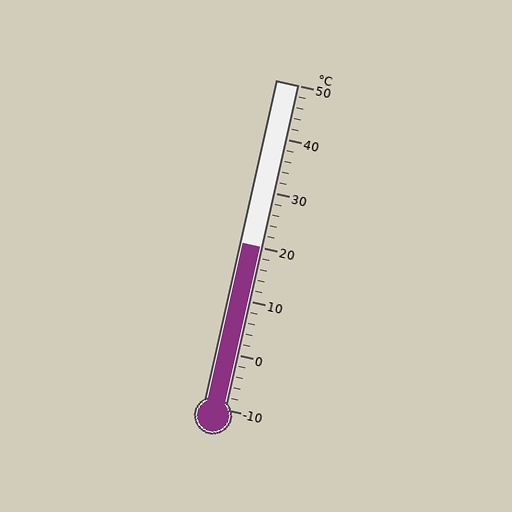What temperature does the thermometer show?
The thermometer shows approximately 20°C.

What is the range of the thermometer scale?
The thermometer scale ranges from -10°C to 50°C.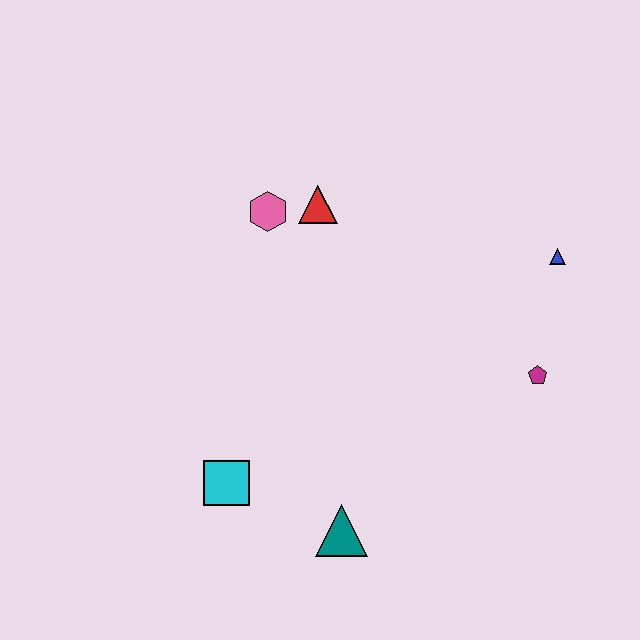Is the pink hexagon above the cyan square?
Yes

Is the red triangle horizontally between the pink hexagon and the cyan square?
No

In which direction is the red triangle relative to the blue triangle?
The red triangle is to the left of the blue triangle.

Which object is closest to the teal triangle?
The cyan square is closest to the teal triangle.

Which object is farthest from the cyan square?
The blue triangle is farthest from the cyan square.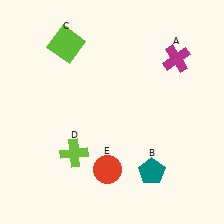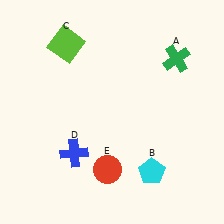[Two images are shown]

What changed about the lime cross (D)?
In Image 1, D is lime. In Image 2, it changed to blue.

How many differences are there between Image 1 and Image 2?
There are 3 differences between the two images.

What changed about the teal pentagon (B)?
In Image 1, B is teal. In Image 2, it changed to cyan.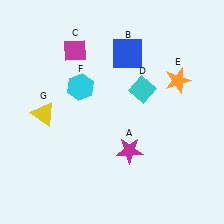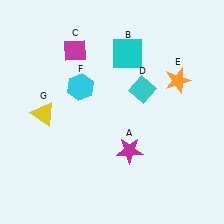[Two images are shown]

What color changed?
The square (B) changed from blue in Image 1 to cyan in Image 2.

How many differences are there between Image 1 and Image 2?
There is 1 difference between the two images.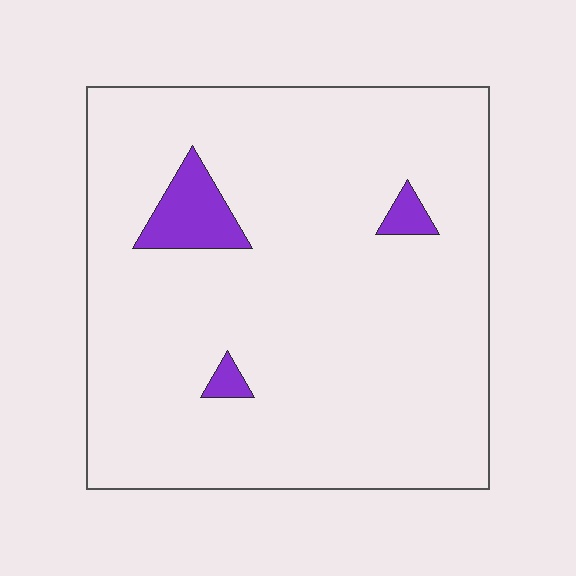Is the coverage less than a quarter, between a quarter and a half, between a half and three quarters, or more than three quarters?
Less than a quarter.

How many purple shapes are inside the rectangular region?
3.